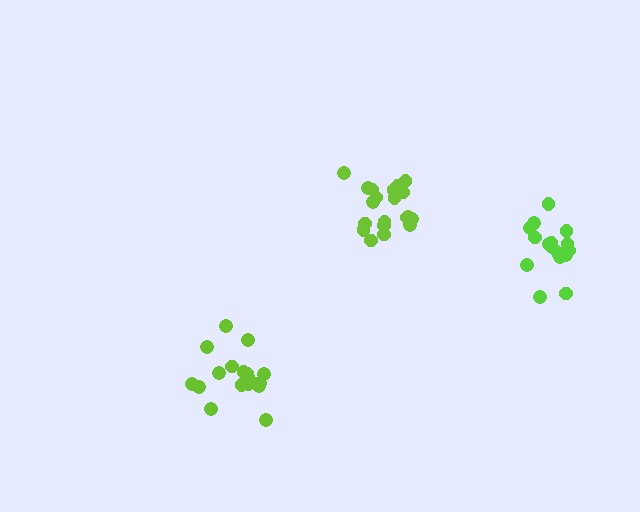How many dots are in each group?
Group 1: 20 dots, Group 2: 16 dots, Group 3: 17 dots (53 total).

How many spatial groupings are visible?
There are 3 spatial groupings.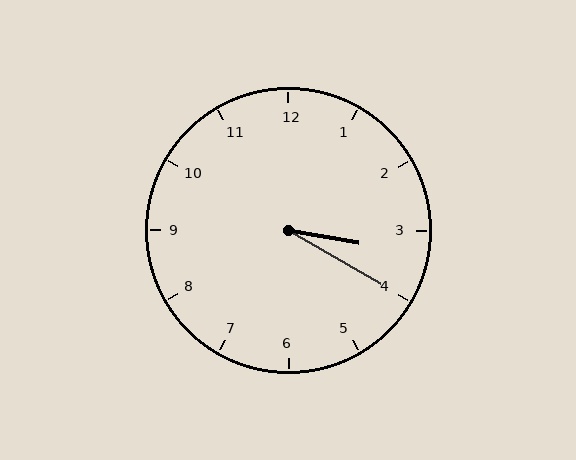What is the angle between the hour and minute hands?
Approximately 20 degrees.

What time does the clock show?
3:20.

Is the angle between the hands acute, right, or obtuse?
It is acute.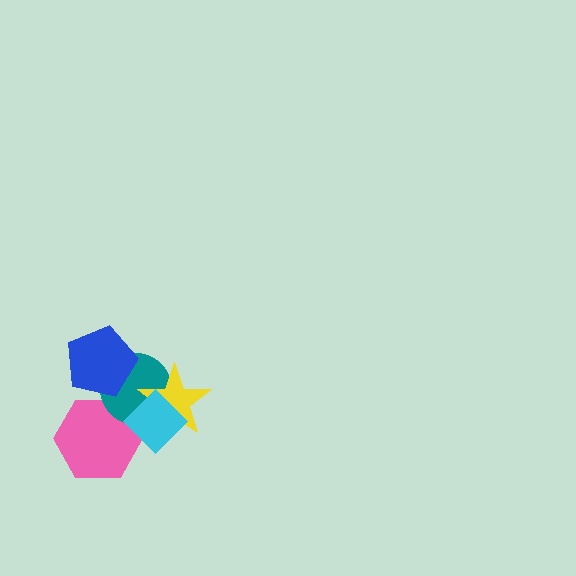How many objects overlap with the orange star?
5 objects overlap with the orange star.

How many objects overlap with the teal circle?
5 objects overlap with the teal circle.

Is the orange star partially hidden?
Yes, it is partially covered by another shape.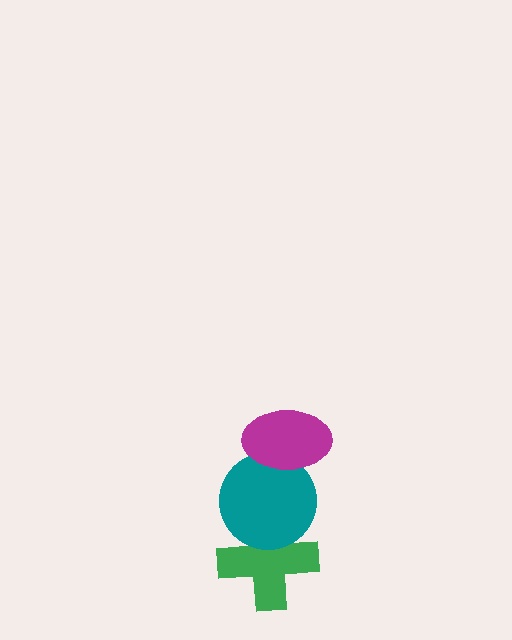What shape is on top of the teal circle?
The magenta ellipse is on top of the teal circle.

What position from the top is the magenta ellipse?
The magenta ellipse is 1st from the top.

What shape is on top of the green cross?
The teal circle is on top of the green cross.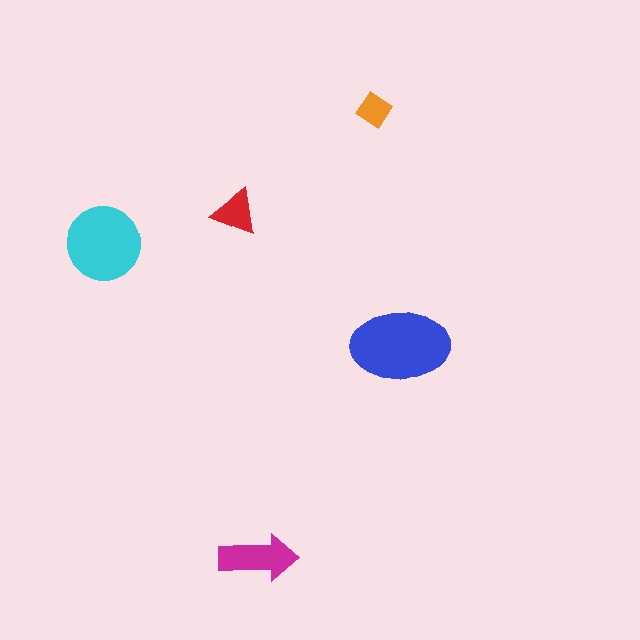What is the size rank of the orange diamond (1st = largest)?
5th.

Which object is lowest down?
The magenta arrow is bottommost.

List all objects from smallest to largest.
The orange diamond, the red triangle, the magenta arrow, the cyan circle, the blue ellipse.